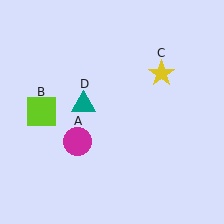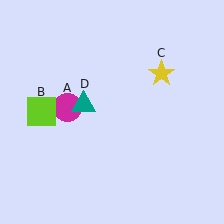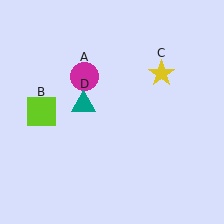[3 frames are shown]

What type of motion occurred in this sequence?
The magenta circle (object A) rotated clockwise around the center of the scene.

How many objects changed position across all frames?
1 object changed position: magenta circle (object A).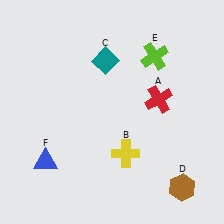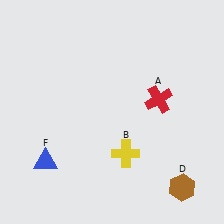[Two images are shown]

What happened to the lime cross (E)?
The lime cross (E) was removed in Image 2. It was in the top-right area of Image 1.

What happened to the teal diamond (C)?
The teal diamond (C) was removed in Image 2. It was in the top-left area of Image 1.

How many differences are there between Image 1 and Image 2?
There are 2 differences between the two images.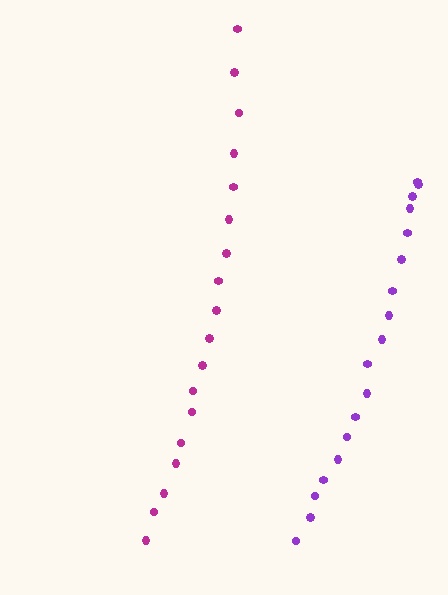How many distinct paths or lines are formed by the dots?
There are 2 distinct paths.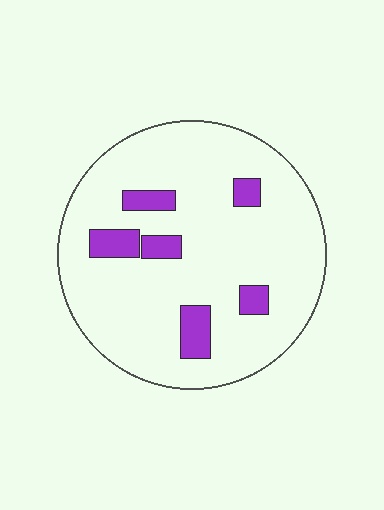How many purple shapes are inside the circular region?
6.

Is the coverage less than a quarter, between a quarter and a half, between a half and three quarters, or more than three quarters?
Less than a quarter.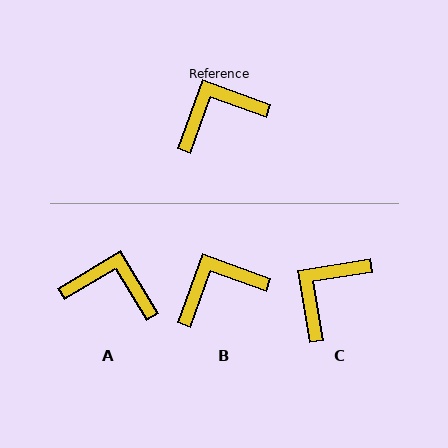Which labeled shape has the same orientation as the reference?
B.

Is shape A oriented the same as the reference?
No, it is off by about 39 degrees.